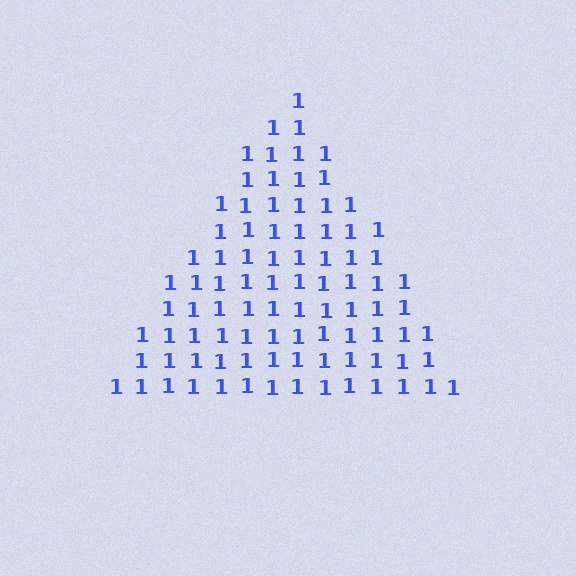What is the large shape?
The large shape is a triangle.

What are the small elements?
The small elements are digit 1's.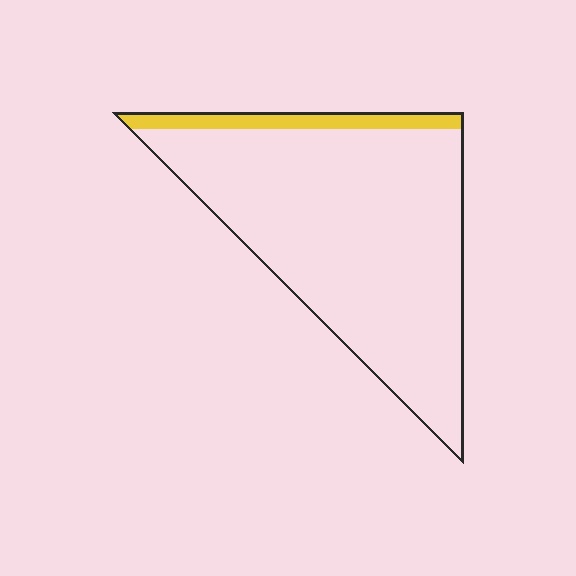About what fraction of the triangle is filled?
About one tenth (1/10).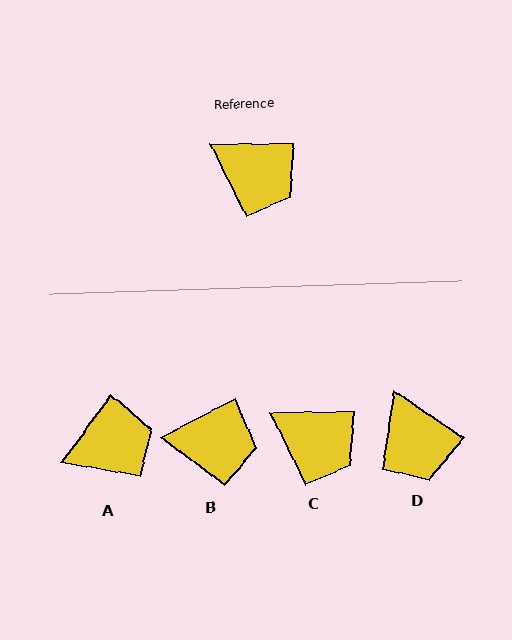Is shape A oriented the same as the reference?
No, it is off by about 53 degrees.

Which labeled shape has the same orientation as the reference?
C.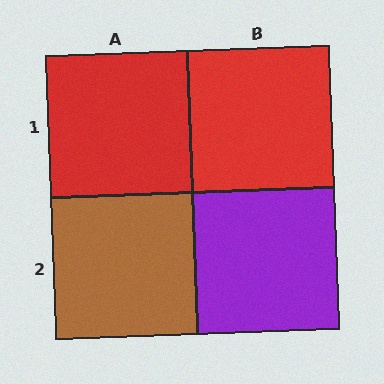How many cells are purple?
1 cell is purple.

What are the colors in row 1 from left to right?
Red, red.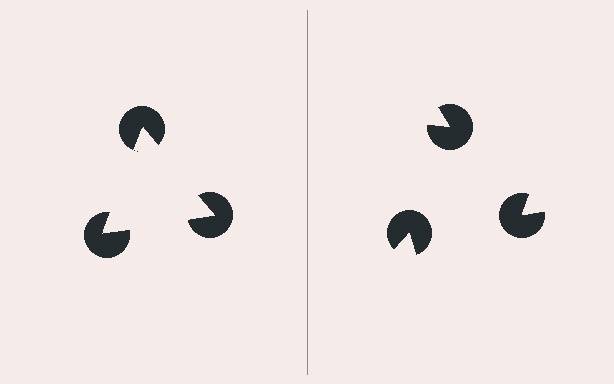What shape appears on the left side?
An illusory triangle.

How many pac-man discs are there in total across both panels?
6 — 3 on each side.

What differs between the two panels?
The pac-man discs are positioned identically on both sides; only the wedge orientations differ. On the left they align to a triangle; on the right they are misaligned.